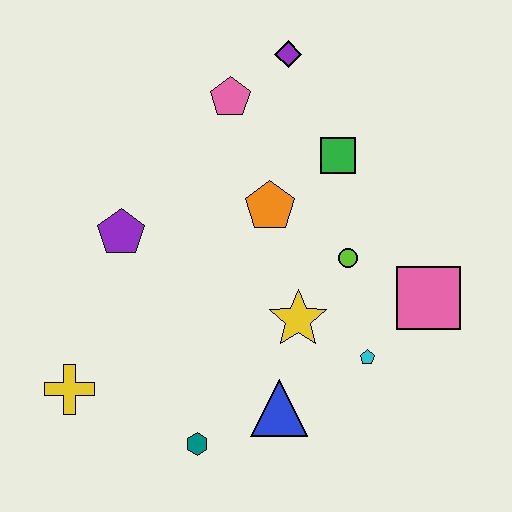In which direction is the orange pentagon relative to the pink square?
The orange pentagon is to the left of the pink square.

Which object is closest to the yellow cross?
The teal hexagon is closest to the yellow cross.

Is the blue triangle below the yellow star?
Yes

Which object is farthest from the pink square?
The yellow cross is farthest from the pink square.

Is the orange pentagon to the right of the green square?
No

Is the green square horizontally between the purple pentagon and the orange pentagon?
No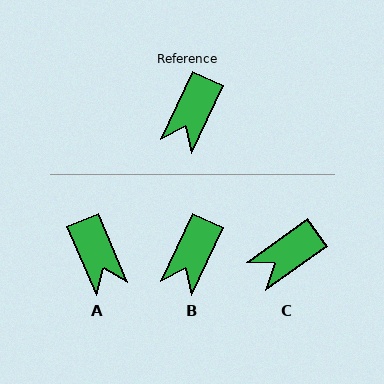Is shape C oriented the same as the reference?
No, it is off by about 30 degrees.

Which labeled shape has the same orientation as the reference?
B.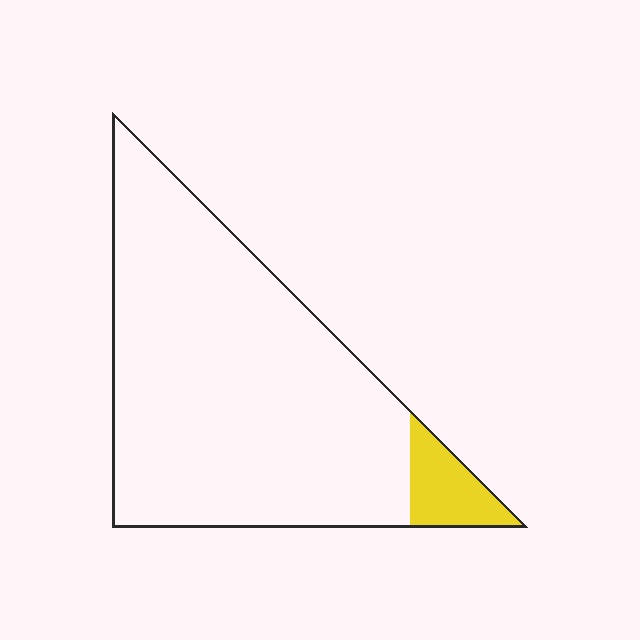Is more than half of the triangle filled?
No.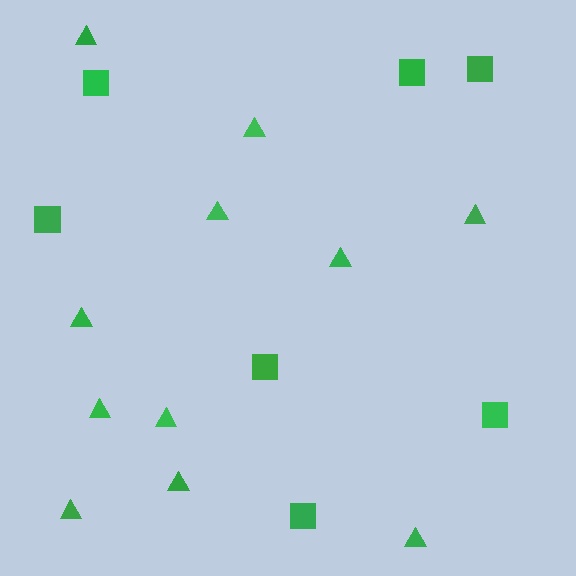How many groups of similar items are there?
There are 2 groups: one group of triangles (11) and one group of squares (7).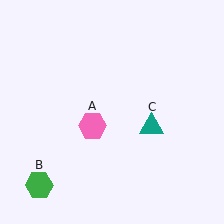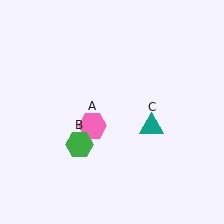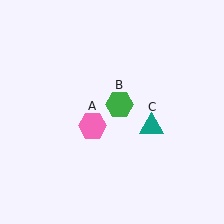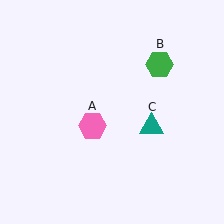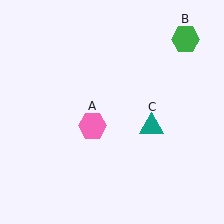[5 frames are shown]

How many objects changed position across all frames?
1 object changed position: green hexagon (object B).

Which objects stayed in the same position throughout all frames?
Pink hexagon (object A) and teal triangle (object C) remained stationary.